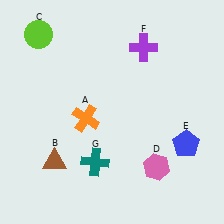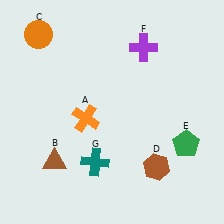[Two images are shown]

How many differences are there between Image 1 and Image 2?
There are 3 differences between the two images.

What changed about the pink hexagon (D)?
In Image 1, D is pink. In Image 2, it changed to brown.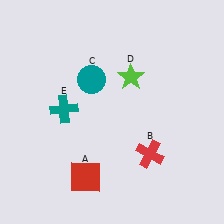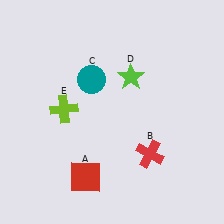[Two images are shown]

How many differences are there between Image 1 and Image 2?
There is 1 difference between the two images.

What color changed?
The cross (E) changed from teal in Image 1 to lime in Image 2.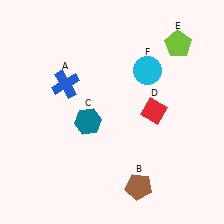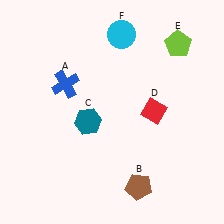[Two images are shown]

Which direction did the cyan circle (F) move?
The cyan circle (F) moved up.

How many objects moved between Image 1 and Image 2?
1 object moved between the two images.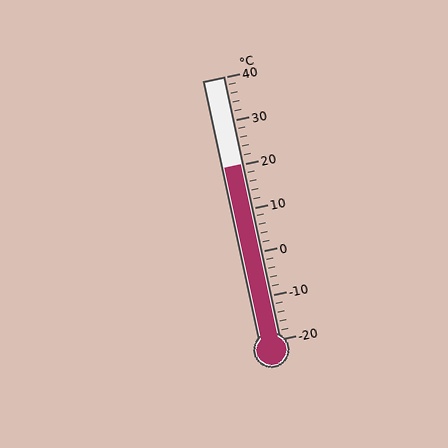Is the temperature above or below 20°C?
The temperature is at 20°C.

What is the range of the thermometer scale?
The thermometer scale ranges from -20°C to 40°C.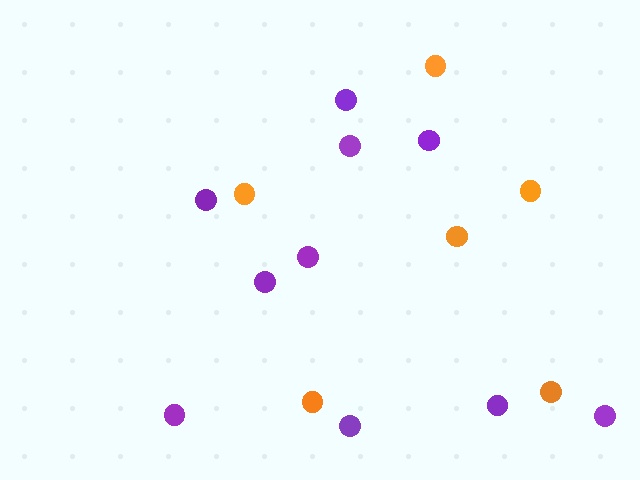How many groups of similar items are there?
There are 2 groups: one group of purple circles (10) and one group of orange circles (6).